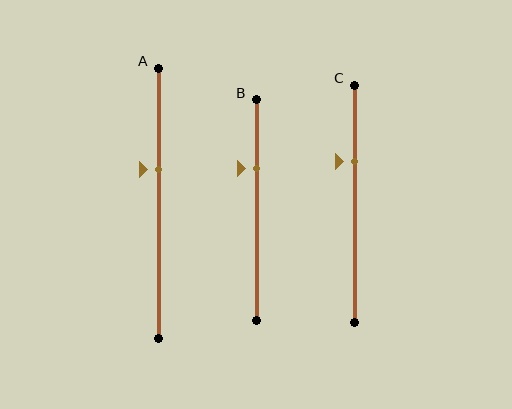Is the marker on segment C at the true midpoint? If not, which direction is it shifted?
No, the marker on segment C is shifted upward by about 18% of the segment length.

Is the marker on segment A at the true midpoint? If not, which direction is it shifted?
No, the marker on segment A is shifted upward by about 12% of the segment length.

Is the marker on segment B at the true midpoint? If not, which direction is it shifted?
No, the marker on segment B is shifted upward by about 19% of the segment length.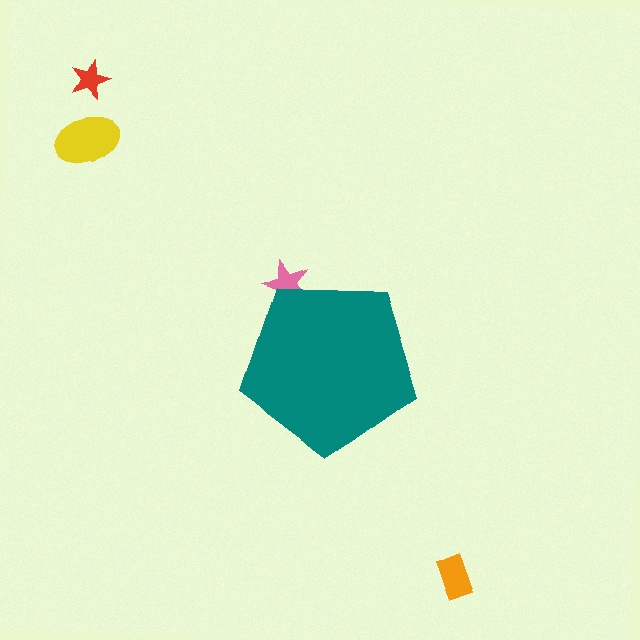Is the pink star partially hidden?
Yes, the pink star is partially hidden behind the teal pentagon.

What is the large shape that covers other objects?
A teal pentagon.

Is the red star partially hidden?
No, the red star is fully visible.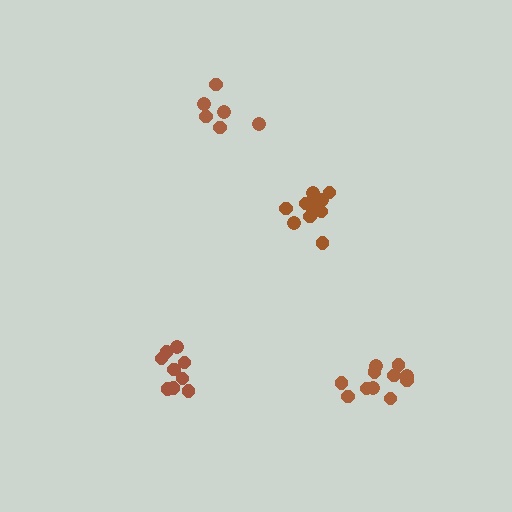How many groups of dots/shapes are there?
There are 4 groups.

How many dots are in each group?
Group 1: 6 dots, Group 2: 12 dots, Group 3: 9 dots, Group 4: 11 dots (38 total).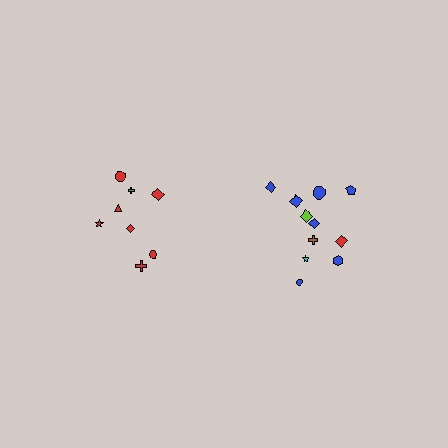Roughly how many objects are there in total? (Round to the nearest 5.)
Roughly 20 objects in total.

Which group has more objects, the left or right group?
The right group.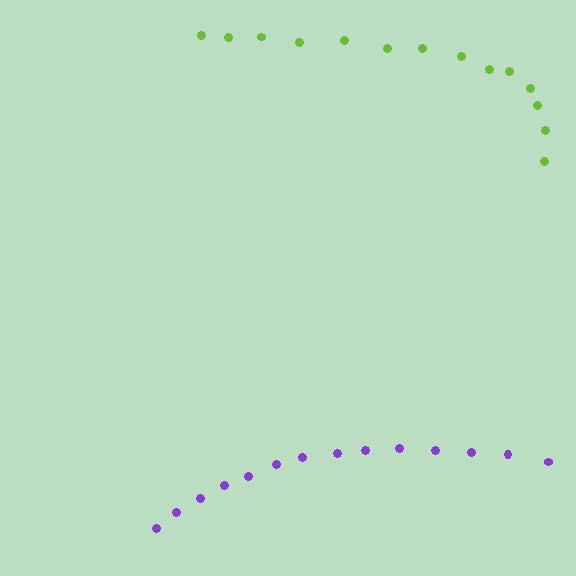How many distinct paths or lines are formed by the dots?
There are 2 distinct paths.